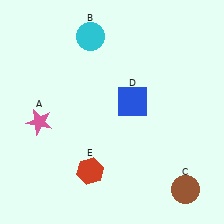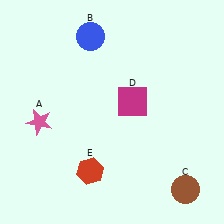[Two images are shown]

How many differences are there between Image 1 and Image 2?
There are 2 differences between the two images.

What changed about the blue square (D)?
In Image 1, D is blue. In Image 2, it changed to magenta.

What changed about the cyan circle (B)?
In Image 1, B is cyan. In Image 2, it changed to blue.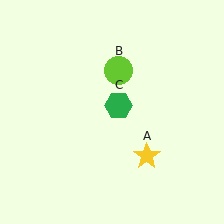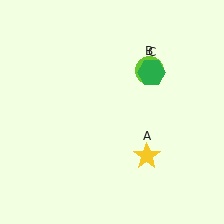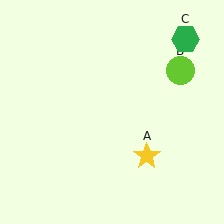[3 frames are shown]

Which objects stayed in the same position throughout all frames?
Yellow star (object A) remained stationary.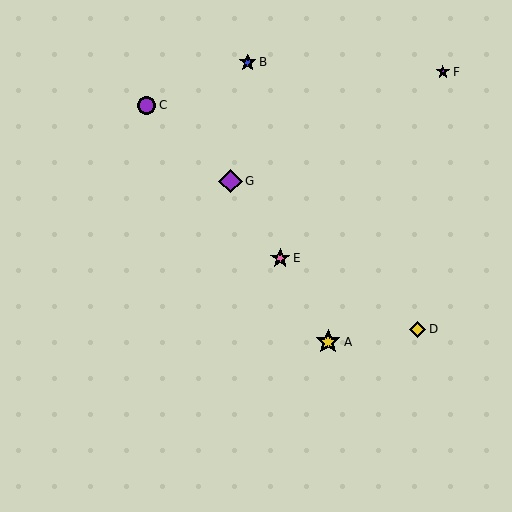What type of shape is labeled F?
Shape F is a purple star.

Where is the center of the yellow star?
The center of the yellow star is at (328, 342).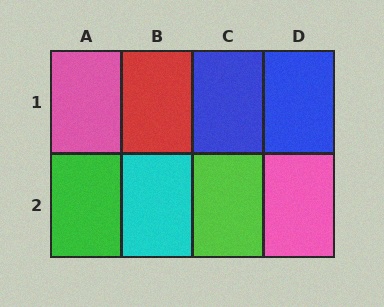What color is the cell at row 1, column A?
Pink.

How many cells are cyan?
1 cell is cyan.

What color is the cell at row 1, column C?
Blue.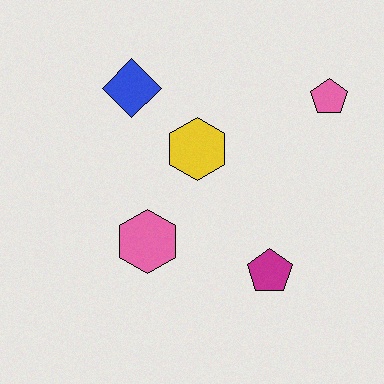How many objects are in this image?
There are 5 objects.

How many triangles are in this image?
There are no triangles.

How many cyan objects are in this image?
There are no cyan objects.